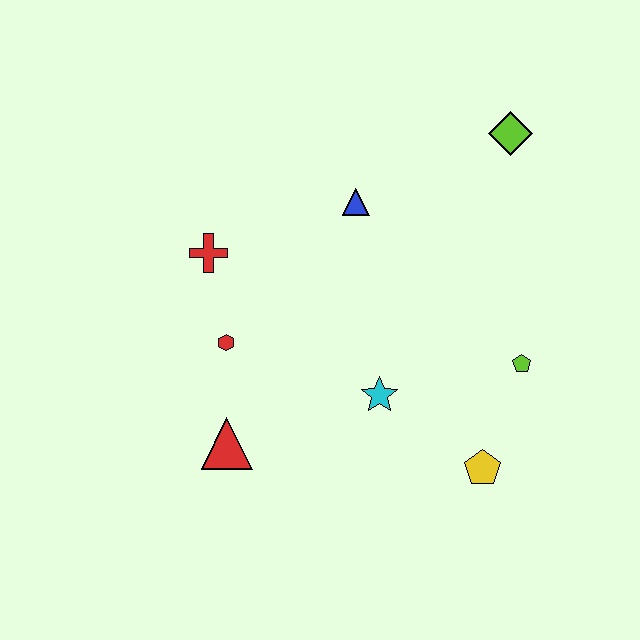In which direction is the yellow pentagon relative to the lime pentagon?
The yellow pentagon is below the lime pentagon.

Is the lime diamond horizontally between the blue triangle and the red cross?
No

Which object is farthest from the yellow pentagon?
The red cross is farthest from the yellow pentagon.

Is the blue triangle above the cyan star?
Yes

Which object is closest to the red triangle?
The red hexagon is closest to the red triangle.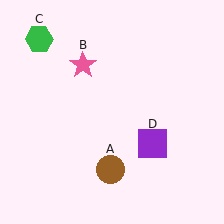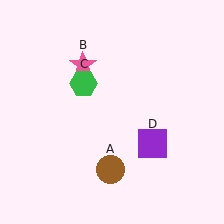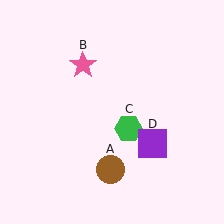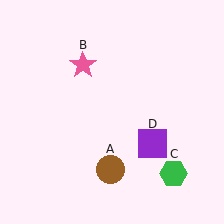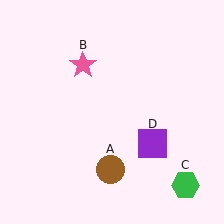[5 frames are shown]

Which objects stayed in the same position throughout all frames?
Brown circle (object A) and pink star (object B) and purple square (object D) remained stationary.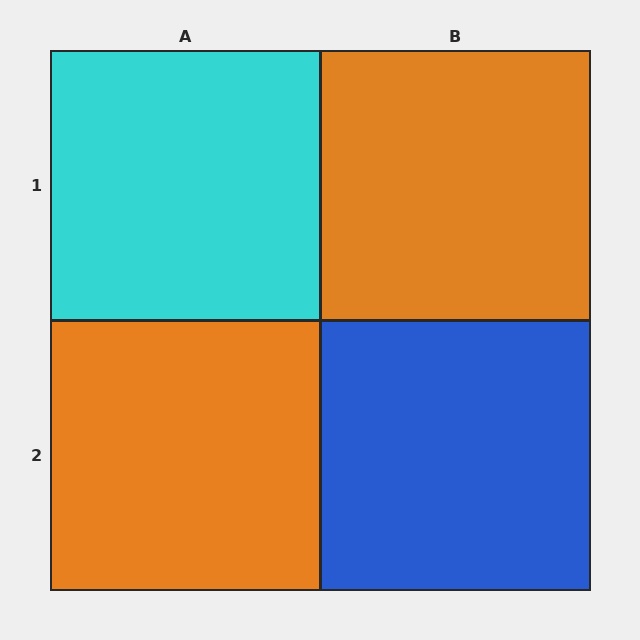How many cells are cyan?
1 cell is cyan.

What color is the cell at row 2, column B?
Blue.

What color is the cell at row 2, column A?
Orange.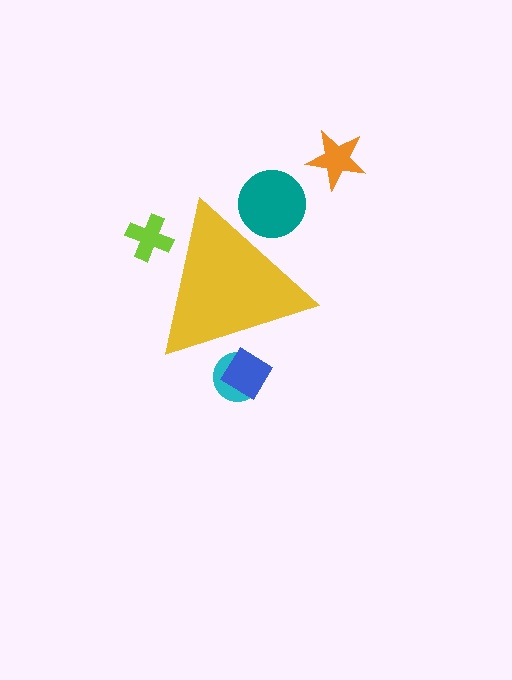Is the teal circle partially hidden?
Yes, the teal circle is partially hidden behind the yellow triangle.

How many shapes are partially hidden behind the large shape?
4 shapes are partially hidden.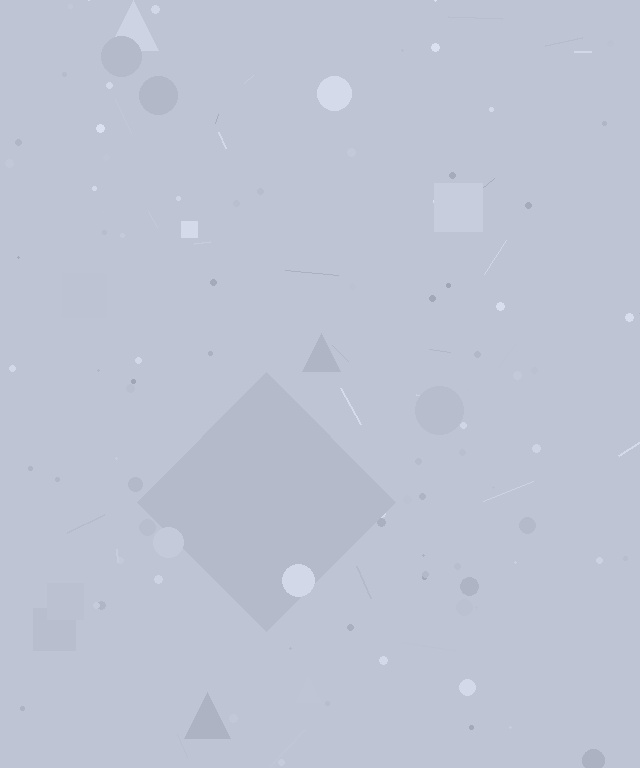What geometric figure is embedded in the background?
A diamond is embedded in the background.